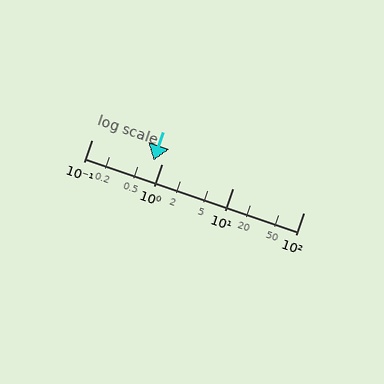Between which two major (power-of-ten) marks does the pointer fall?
The pointer is between 0.1 and 1.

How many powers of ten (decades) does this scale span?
The scale spans 3 decades, from 0.1 to 100.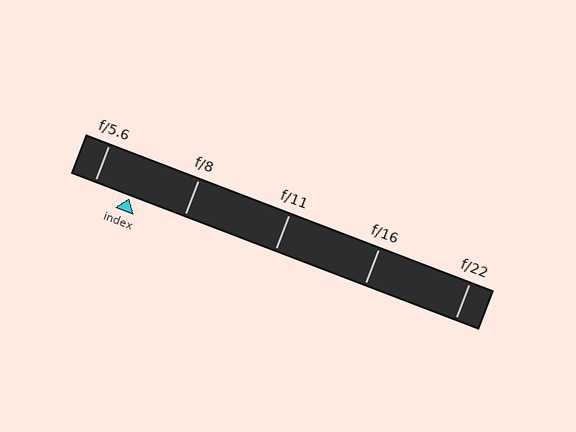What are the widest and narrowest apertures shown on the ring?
The widest aperture shown is f/5.6 and the narrowest is f/22.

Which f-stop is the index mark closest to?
The index mark is closest to f/5.6.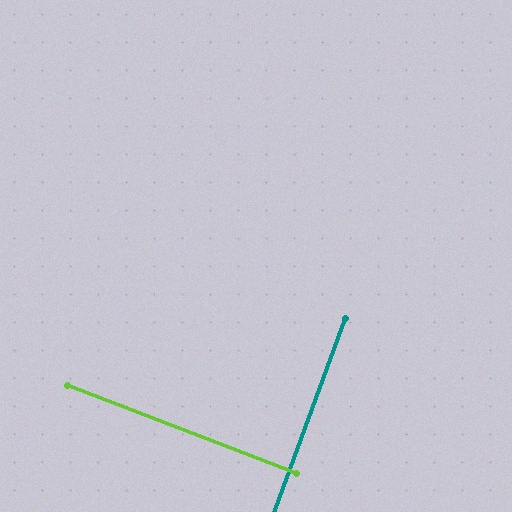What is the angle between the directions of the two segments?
Approximately 89 degrees.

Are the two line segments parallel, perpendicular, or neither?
Perpendicular — they meet at approximately 89°.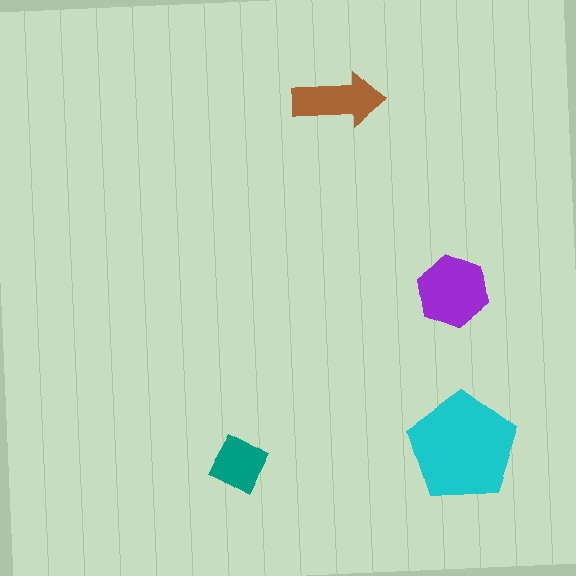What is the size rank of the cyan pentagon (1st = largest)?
1st.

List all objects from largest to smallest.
The cyan pentagon, the purple hexagon, the brown arrow, the teal square.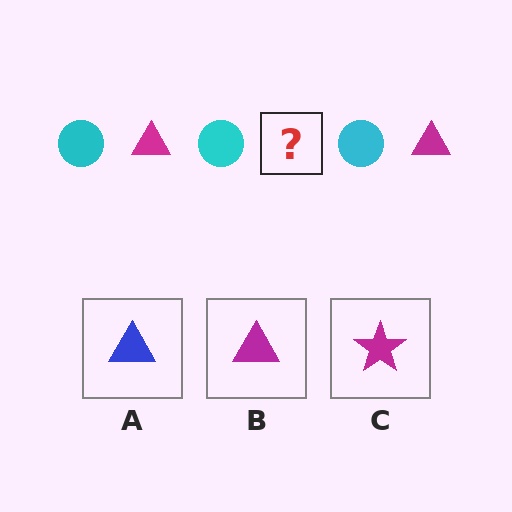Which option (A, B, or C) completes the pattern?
B.